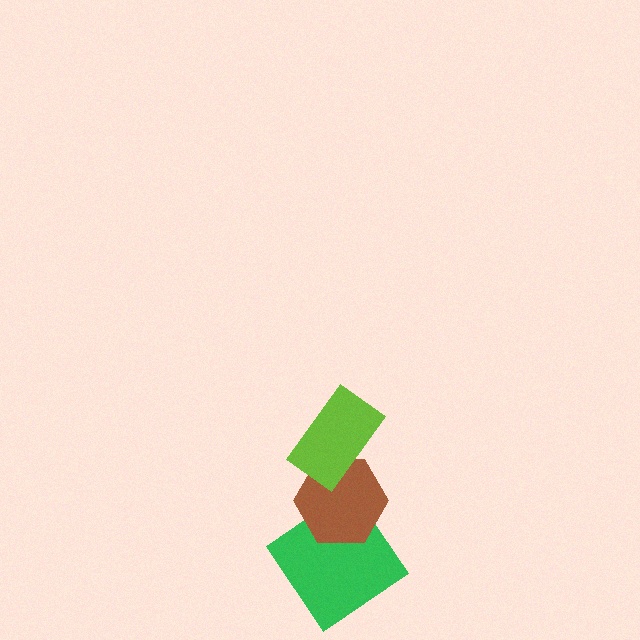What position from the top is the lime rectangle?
The lime rectangle is 1st from the top.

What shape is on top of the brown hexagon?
The lime rectangle is on top of the brown hexagon.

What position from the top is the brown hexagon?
The brown hexagon is 2nd from the top.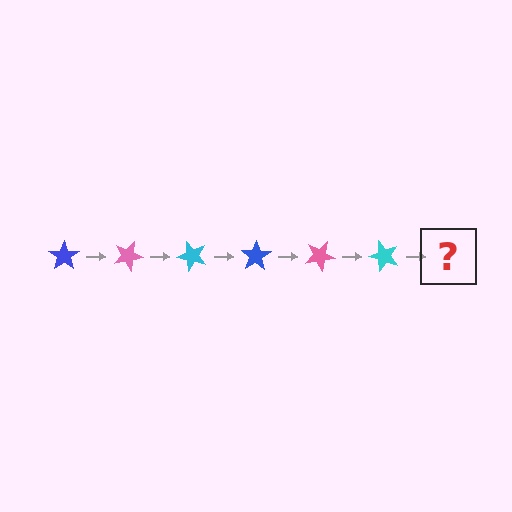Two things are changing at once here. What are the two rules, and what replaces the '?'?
The two rules are that it rotates 25 degrees each step and the color cycles through blue, pink, and cyan. The '?' should be a blue star, rotated 150 degrees from the start.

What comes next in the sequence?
The next element should be a blue star, rotated 150 degrees from the start.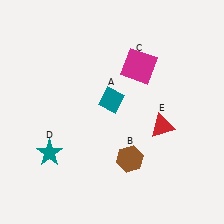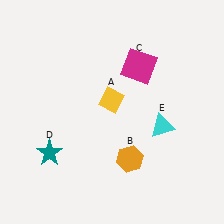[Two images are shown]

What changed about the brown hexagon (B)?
In Image 1, B is brown. In Image 2, it changed to orange.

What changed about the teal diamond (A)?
In Image 1, A is teal. In Image 2, it changed to yellow.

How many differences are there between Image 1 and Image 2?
There are 3 differences between the two images.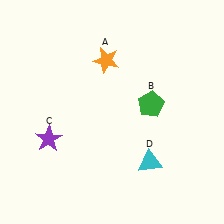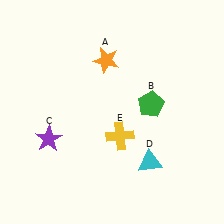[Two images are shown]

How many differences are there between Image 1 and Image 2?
There is 1 difference between the two images.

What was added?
A yellow cross (E) was added in Image 2.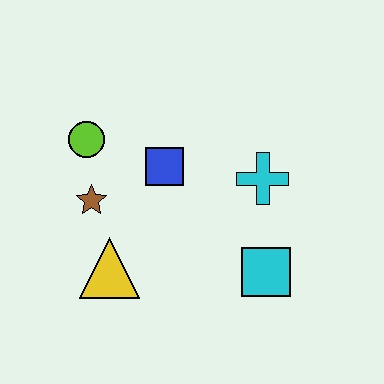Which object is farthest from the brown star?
The cyan square is farthest from the brown star.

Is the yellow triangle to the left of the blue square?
Yes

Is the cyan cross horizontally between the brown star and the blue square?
No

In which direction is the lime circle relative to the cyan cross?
The lime circle is to the left of the cyan cross.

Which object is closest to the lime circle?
The brown star is closest to the lime circle.